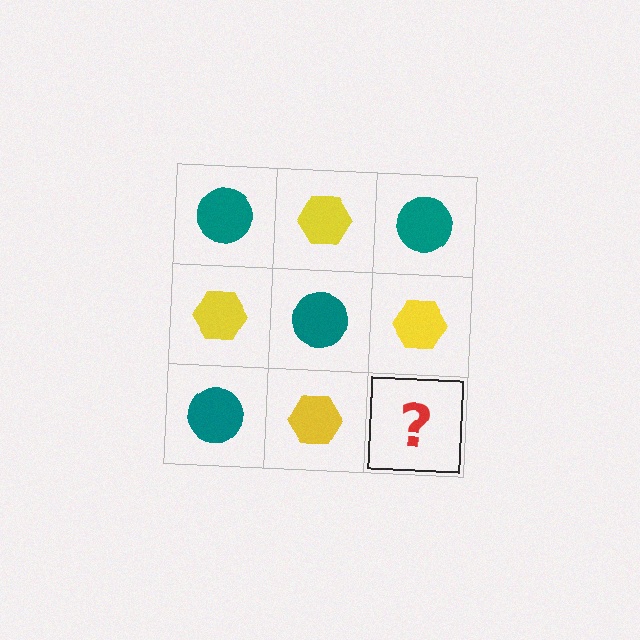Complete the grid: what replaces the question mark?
The question mark should be replaced with a teal circle.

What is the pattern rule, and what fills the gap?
The rule is that it alternates teal circle and yellow hexagon in a checkerboard pattern. The gap should be filled with a teal circle.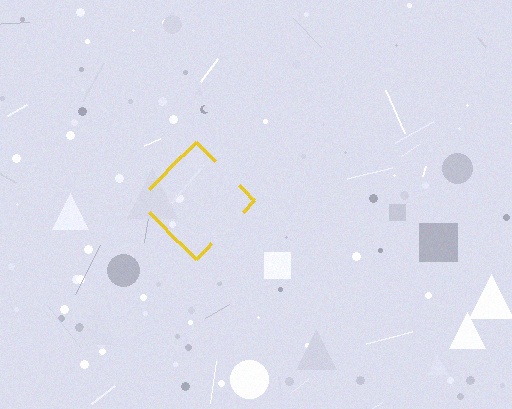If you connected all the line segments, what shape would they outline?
They would outline a diamond.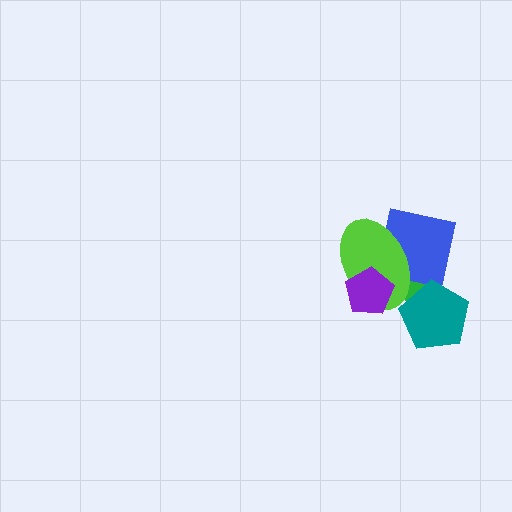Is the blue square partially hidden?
Yes, it is partially covered by another shape.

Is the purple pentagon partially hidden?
No, no other shape covers it.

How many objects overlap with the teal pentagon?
2 objects overlap with the teal pentagon.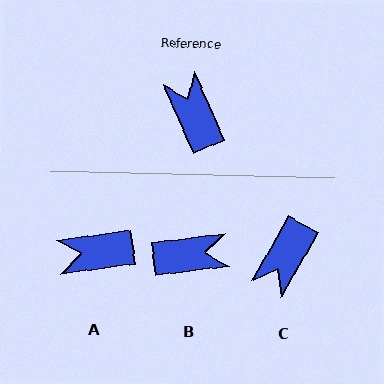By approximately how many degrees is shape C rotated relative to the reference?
Approximately 126 degrees counter-clockwise.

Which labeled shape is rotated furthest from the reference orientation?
C, about 126 degrees away.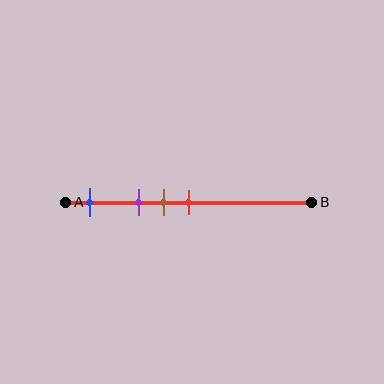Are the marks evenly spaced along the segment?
No, the marks are not evenly spaced.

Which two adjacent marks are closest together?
The brown and red marks are the closest adjacent pair.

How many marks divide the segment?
There are 4 marks dividing the segment.